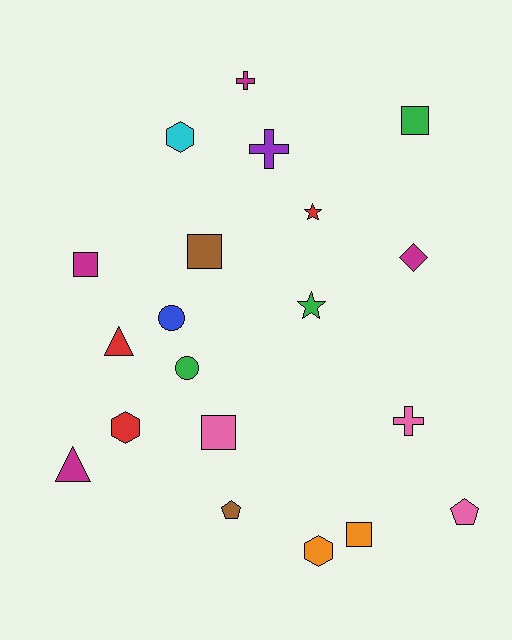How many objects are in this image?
There are 20 objects.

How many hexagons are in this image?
There are 3 hexagons.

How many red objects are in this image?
There are 3 red objects.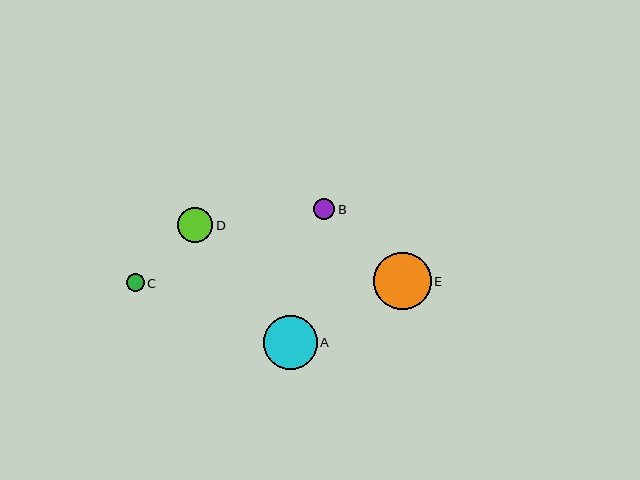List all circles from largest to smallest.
From largest to smallest: E, A, D, B, C.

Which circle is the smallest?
Circle C is the smallest with a size of approximately 17 pixels.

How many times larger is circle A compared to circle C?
Circle A is approximately 3.1 times the size of circle C.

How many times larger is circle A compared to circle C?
Circle A is approximately 3.1 times the size of circle C.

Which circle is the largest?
Circle E is the largest with a size of approximately 57 pixels.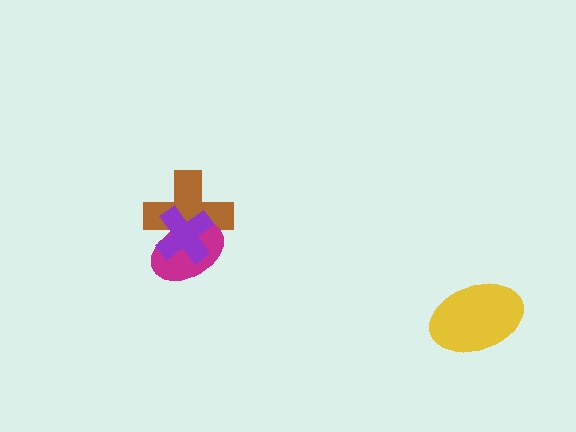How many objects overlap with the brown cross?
2 objects overlap with the brown cross.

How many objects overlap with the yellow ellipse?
0 objects overlap with the yellow ellipse.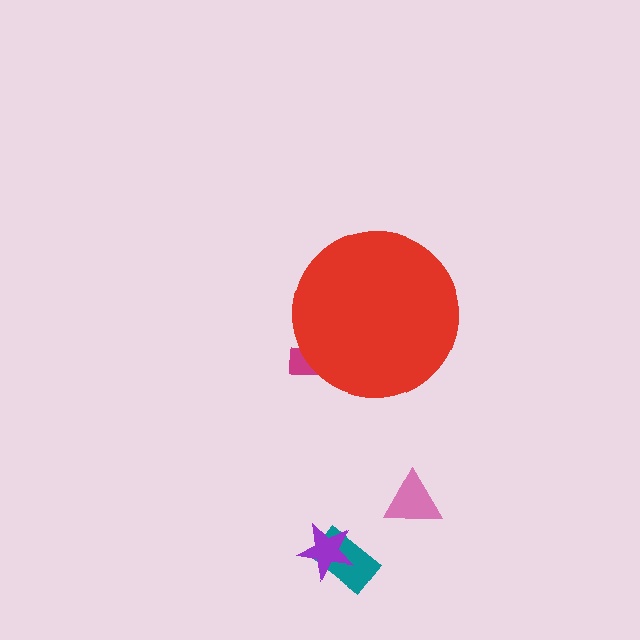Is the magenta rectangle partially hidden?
Yes, the magenta rectangle is partially hidden behind the red circle.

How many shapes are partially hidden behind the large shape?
1 shape is partially hidden.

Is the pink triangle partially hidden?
No, the pink triangle is fully visible.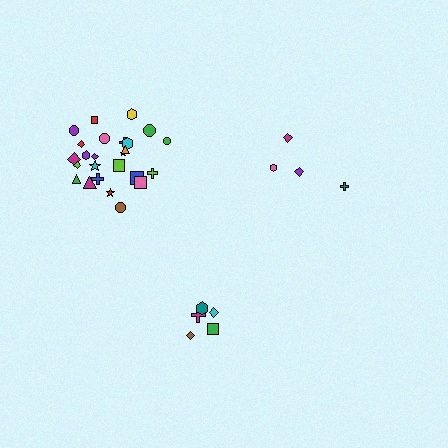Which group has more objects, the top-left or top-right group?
The top-left group.